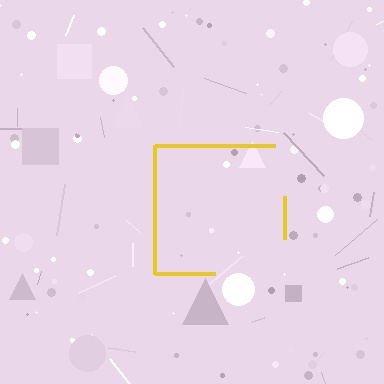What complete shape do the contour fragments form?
The contour fragments form a square.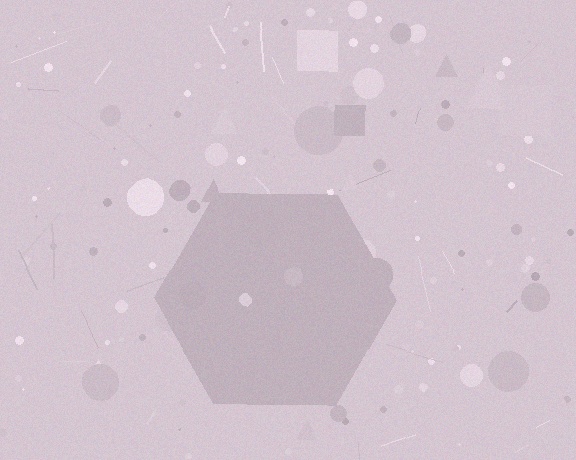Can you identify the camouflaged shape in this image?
The camouflaged shape is a hexagon.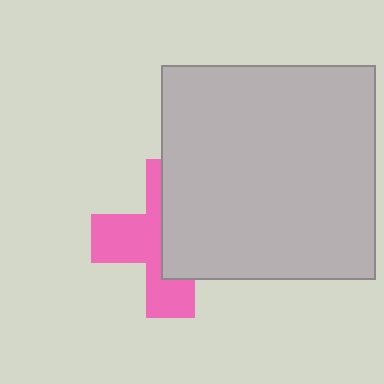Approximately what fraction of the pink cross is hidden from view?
Roughly 51% of the pink cross is hidden behind the light gray square.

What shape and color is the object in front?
The object in front is a light gray square.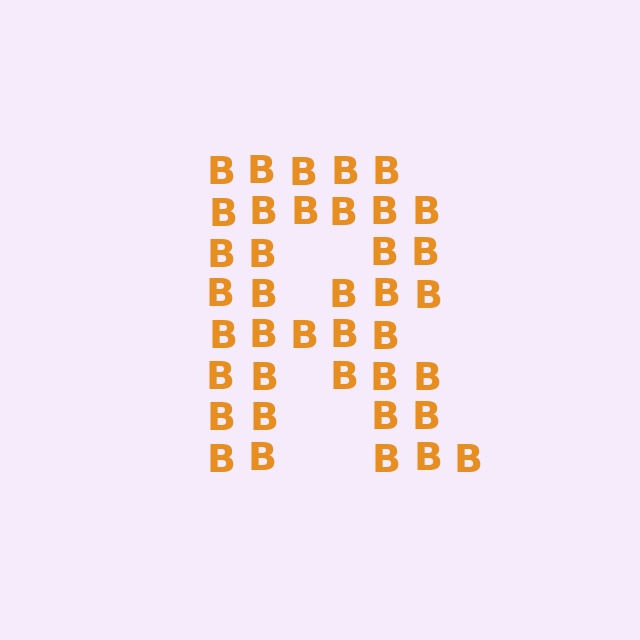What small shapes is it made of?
It is made of small letter B's.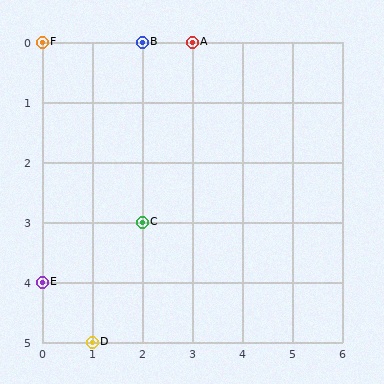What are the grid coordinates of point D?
Point D is at grid coordinates (1, 5).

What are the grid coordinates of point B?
Point B is at grid coordinates (2, 0).